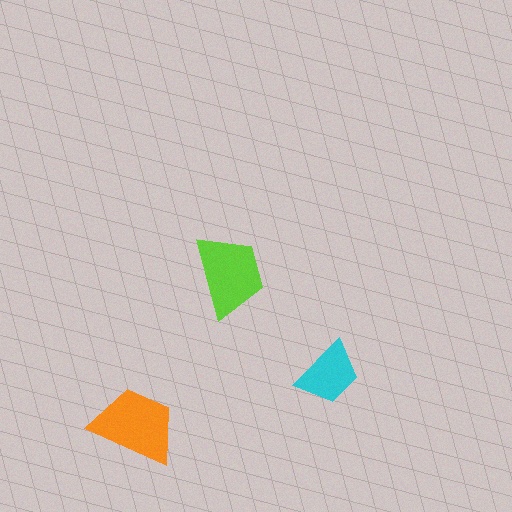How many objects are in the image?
There are 3 objects in the image.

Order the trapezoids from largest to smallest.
the orange one, the lime one, the cyan one.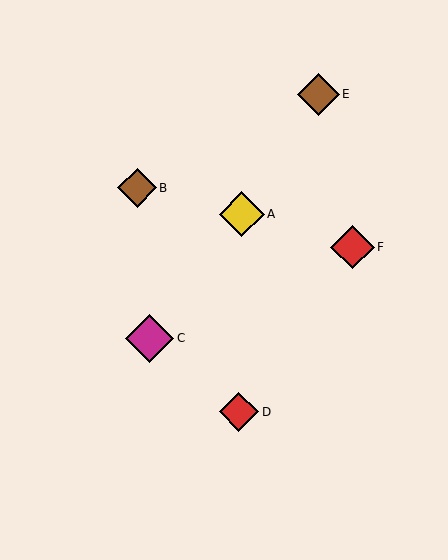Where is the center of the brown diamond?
The center of the brown diamond is at (137, 188).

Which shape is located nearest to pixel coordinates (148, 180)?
The brown diamond (labeled B) at (137, 188) is nearest to that location.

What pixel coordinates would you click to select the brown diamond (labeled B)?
Click at (137, 188) to select the brown diamond B.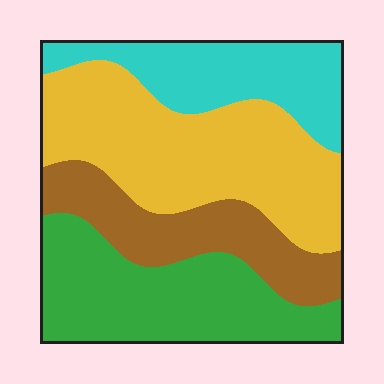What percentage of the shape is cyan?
Cyan takes up less than a quarter of the shape.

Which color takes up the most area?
Yellow, at roughly 35%.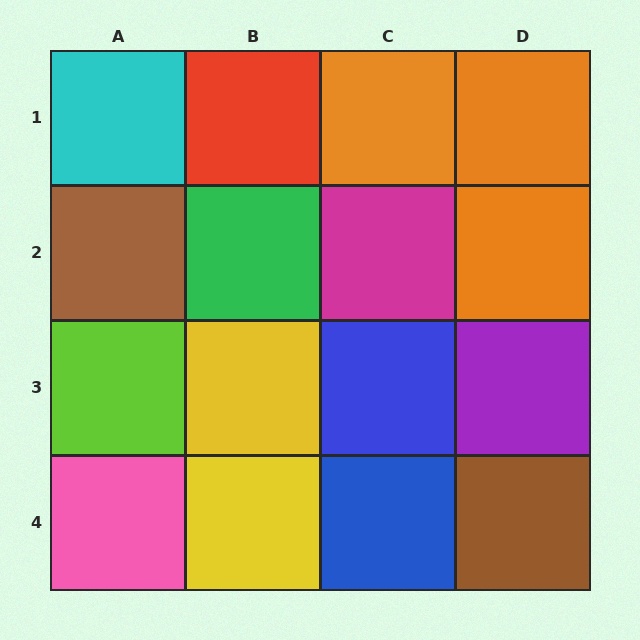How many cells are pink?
1 cell is pink.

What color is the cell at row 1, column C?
Orange.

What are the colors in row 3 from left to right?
Lime, yellow, blue, purple.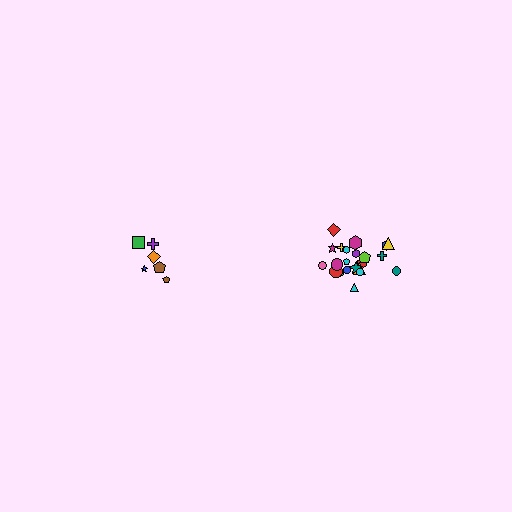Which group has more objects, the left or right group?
The right group.